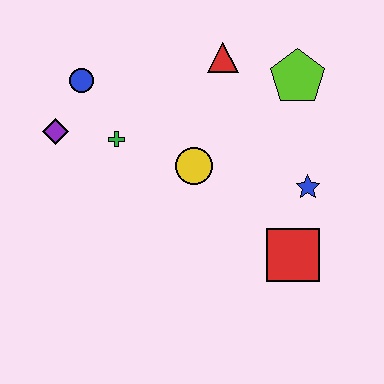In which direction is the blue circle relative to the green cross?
The blue circle is above the green cross.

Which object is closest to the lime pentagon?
The red triangle is closest to the lime pentagon.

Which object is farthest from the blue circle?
The red square is farthest from the blue circle.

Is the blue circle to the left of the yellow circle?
Yes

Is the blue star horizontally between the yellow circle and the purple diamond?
No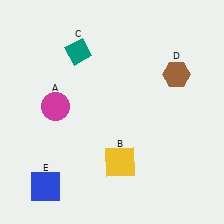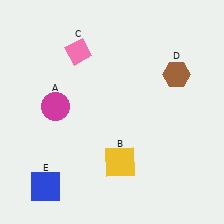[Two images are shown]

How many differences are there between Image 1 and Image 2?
There is 1 difference between the two images.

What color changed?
The diamond (C) changed from teal in Image 1 to pink in Image 2.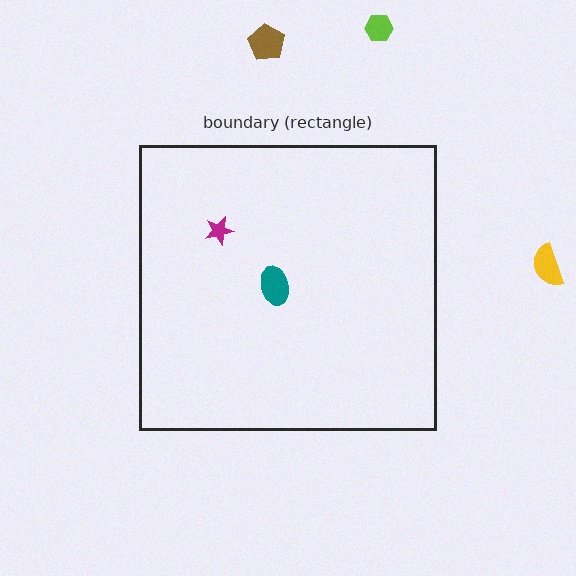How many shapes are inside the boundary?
2 inside, 3 outside.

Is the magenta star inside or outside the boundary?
Inside.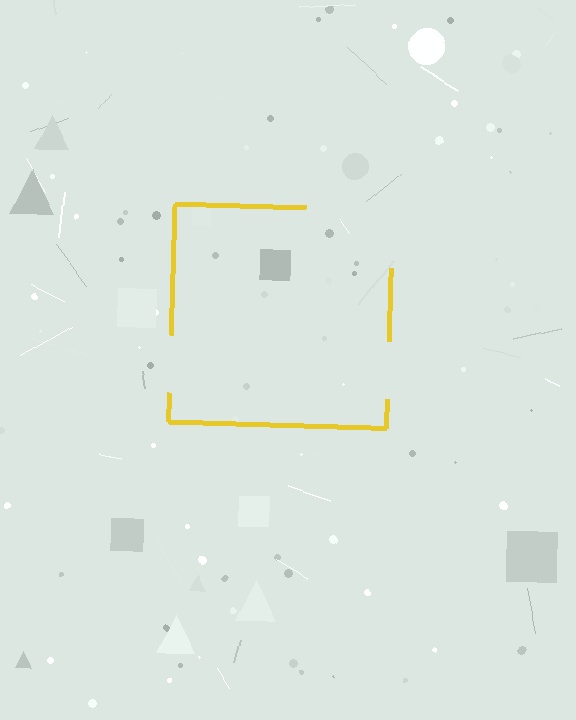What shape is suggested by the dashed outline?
The dashed outline suggests a square.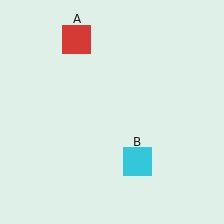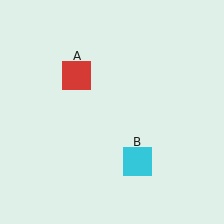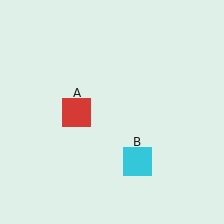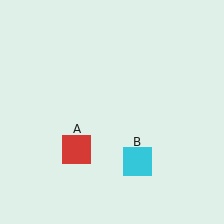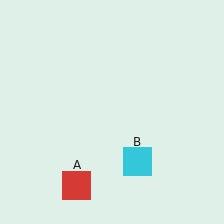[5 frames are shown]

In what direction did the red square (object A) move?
The red square (object A) moved down.